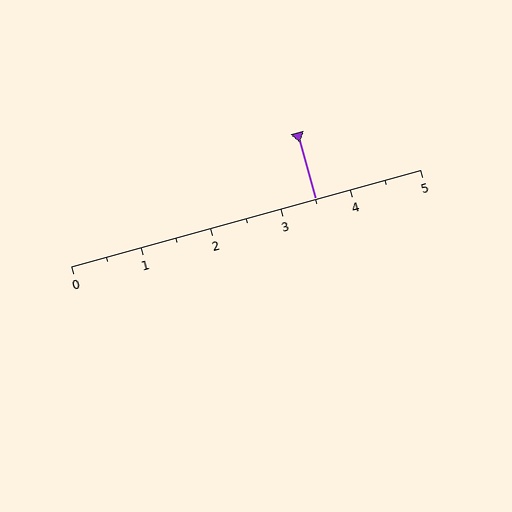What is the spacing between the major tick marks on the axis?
The major ticks are spaced 1 apart.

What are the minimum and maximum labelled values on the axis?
The axis runs from 0 to 5.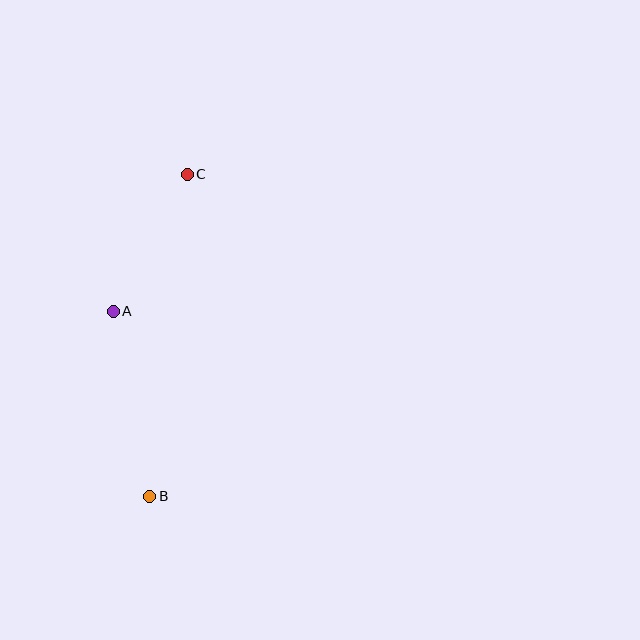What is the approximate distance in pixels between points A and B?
The distance between A and B is approximately 189 pixels.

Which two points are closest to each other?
Points A and C are closest to each other.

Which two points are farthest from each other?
Points B and C are farthest from each other.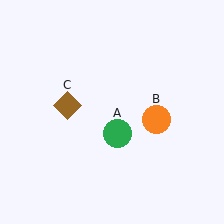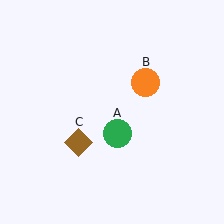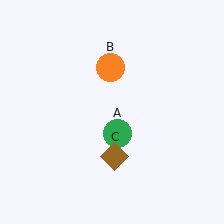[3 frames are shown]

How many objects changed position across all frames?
2 objects changed position: orange circle (object B), brown diamond (object C).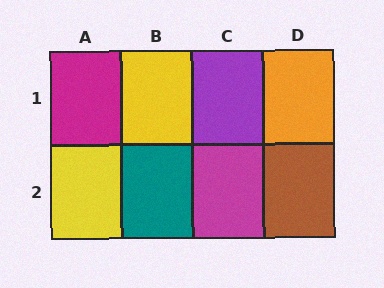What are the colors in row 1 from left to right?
Magenta, yellow, purple, orange.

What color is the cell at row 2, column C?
Magenta.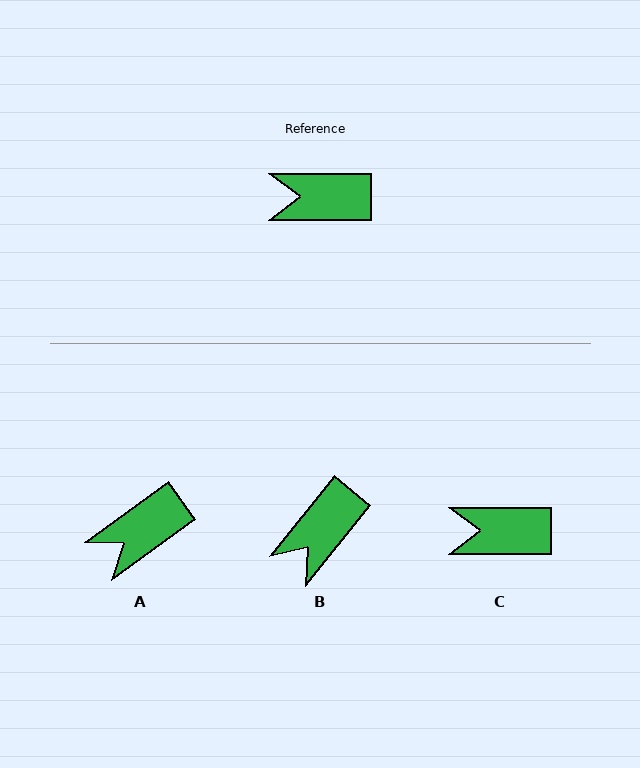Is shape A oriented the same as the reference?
No, it is off by about 35 degrees.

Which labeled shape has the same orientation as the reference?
C.